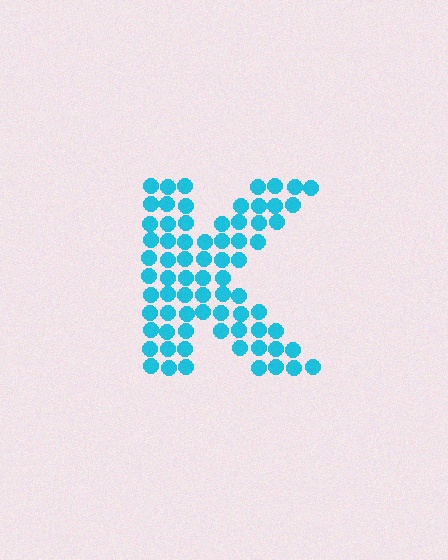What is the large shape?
The large shape is the letter K.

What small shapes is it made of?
It is made of small circles.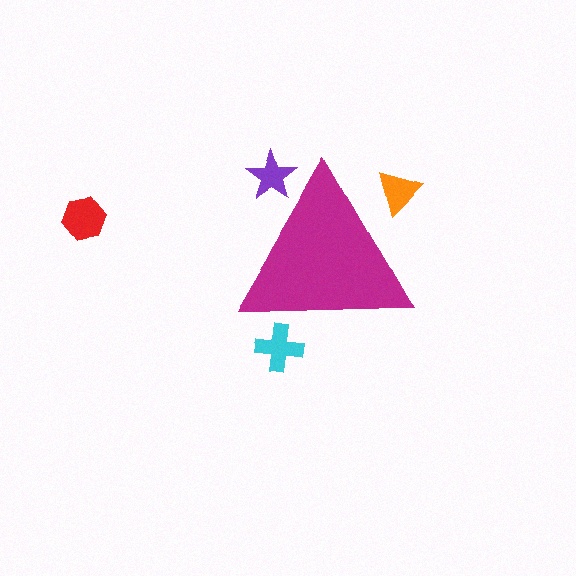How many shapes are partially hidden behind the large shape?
3 shapes are partially hidden.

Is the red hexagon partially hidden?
No, the red hexagon is fully visible.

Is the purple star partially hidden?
Yes, the purple star is partially hidden behind the magenta triangle.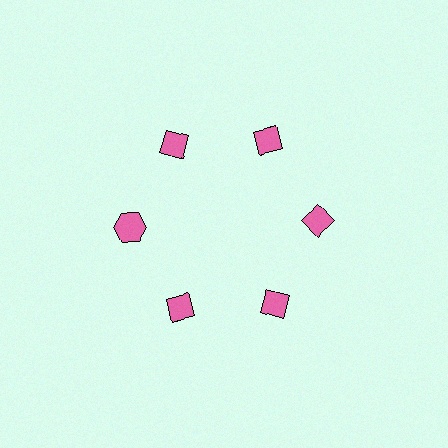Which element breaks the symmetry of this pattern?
The pink hexagon at roughly the 9 o'clock position breaks the symmetry. All other shapes are pink diamonds.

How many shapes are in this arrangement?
There are 6 shapes arranged in a ring pattern.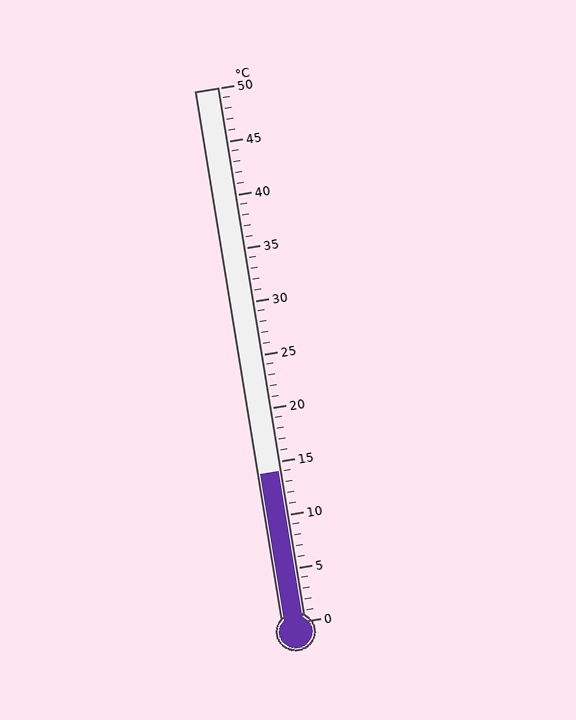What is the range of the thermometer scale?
The thermometer scale ranges from 0°C to 50°C.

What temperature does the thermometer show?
The thermometer shows approximately 14°C.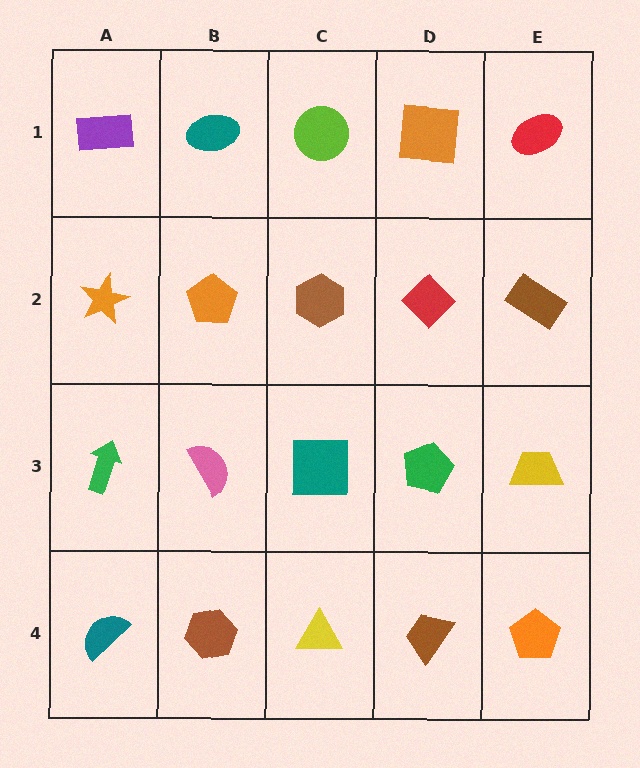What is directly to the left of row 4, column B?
A teal semicircle.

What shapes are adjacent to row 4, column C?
A teal square (row 3, column C), a brown hexagon (row 4, column B), a brown trapezoid (row 4, column D).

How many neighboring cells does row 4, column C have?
3.